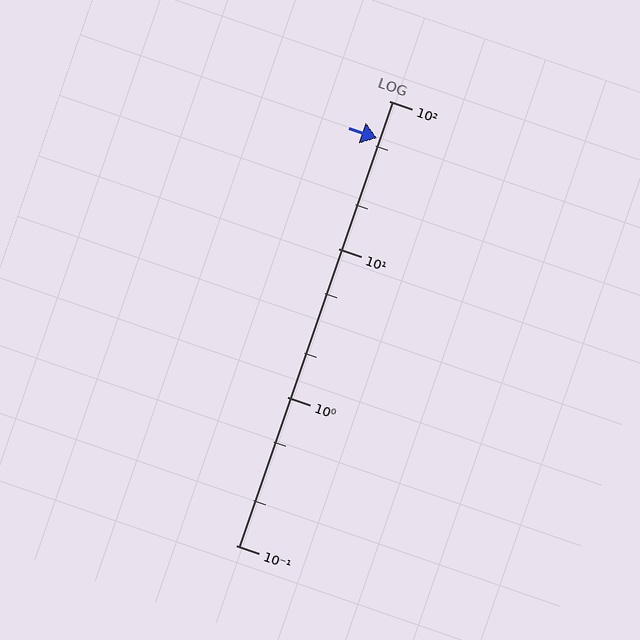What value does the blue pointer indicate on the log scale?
The pointer indicates approximately 56.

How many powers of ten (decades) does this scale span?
The scale spans 3 decades, from 0.1 to 100.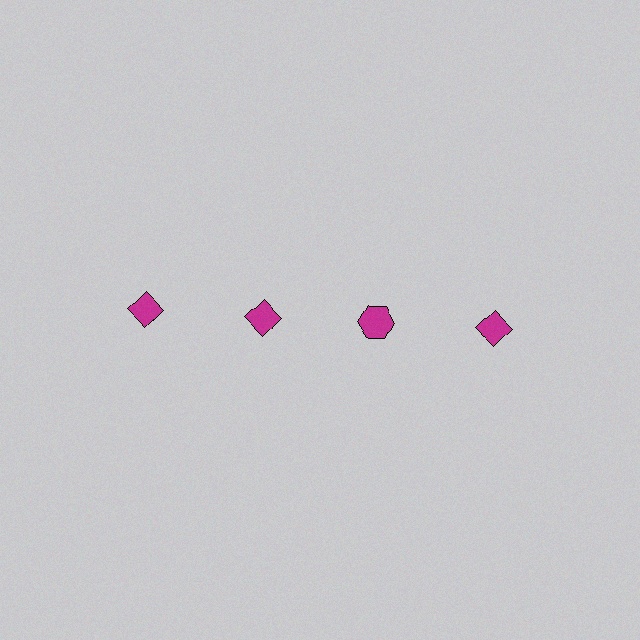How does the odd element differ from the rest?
It has a different shape: hexagon instead of diamond.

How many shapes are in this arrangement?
There are 4 shapes arranged in a grid pattern.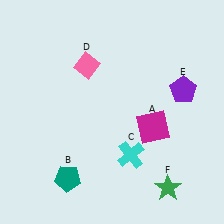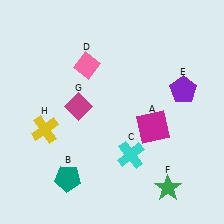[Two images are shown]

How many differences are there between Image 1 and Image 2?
There are 2 differences between the two images.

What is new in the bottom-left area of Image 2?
A yellow cross (H) was added in the bottom-left area of Image 2.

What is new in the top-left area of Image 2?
A magenta diamond (G) was added in the top-left area of Image 2.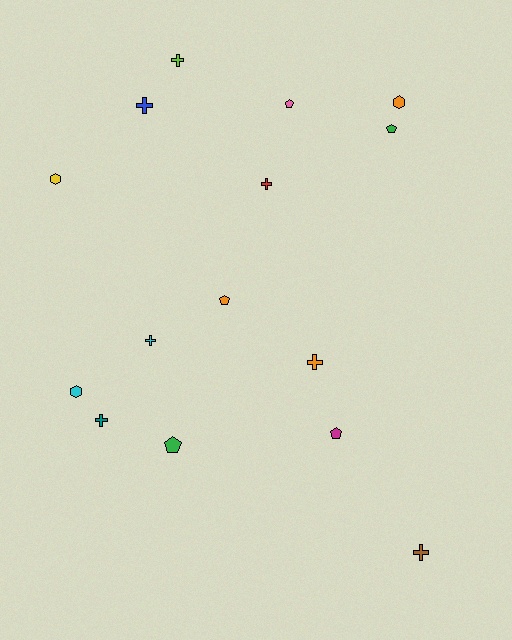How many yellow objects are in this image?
There is 1 yellow object.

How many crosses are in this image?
There are 7 crosses.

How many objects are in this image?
There are 15 objects.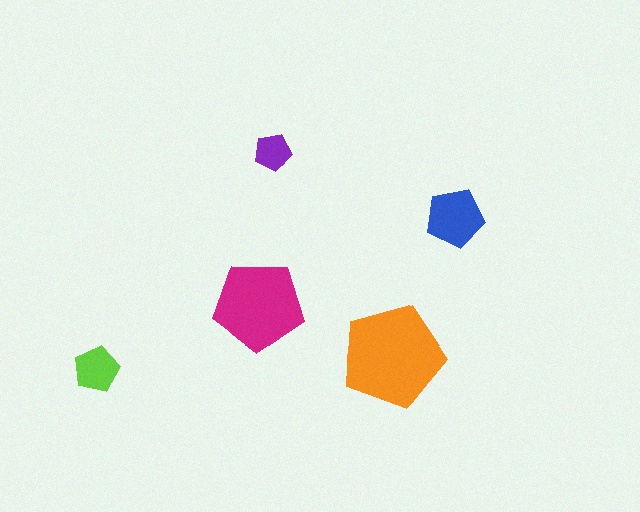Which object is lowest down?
The lime pentagon is bottommost.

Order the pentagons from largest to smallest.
the orange one, the magenta one, the blue one, the lime one, the purple one.